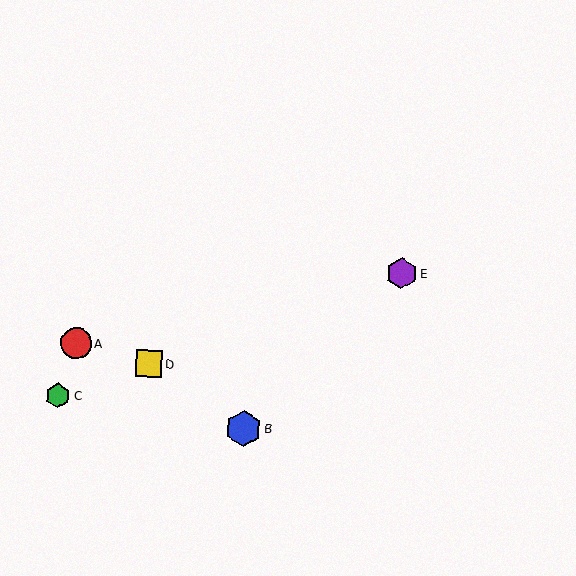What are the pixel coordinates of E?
Object E is at (402, 273).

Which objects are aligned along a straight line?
Objects C, D, E are aligned along a straight line.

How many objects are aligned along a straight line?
3 objects (C, D, E) are aligned along a straight line.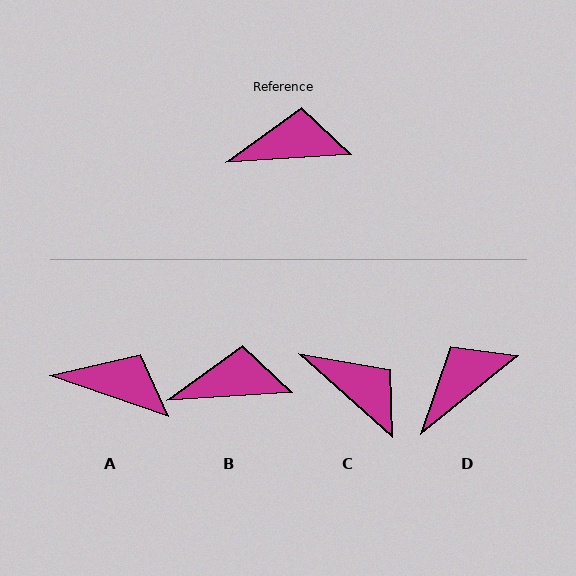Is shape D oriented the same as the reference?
No, it is off by about 36 degrees.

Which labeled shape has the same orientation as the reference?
B.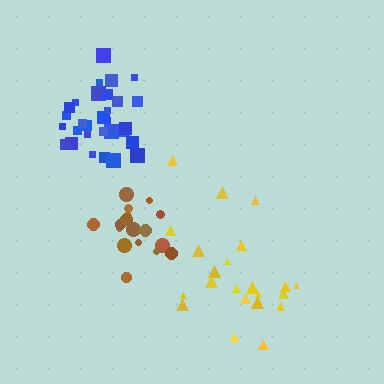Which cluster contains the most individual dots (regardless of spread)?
Blue (31).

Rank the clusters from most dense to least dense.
blue, brown, yellow.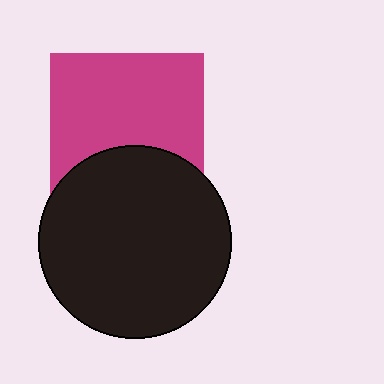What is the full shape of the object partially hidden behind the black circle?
The partially hidden object is a magenta square.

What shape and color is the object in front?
The object in front is a black circle.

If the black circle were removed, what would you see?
You would see the complete magenta square.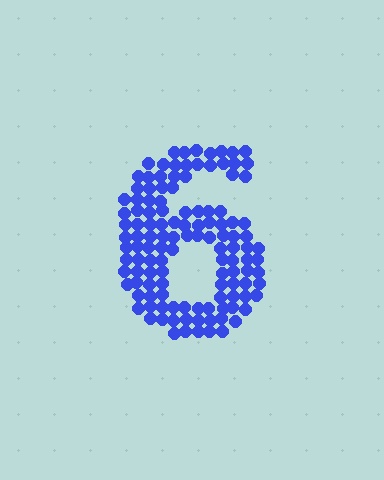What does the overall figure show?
The overall figure shows the digit 6.